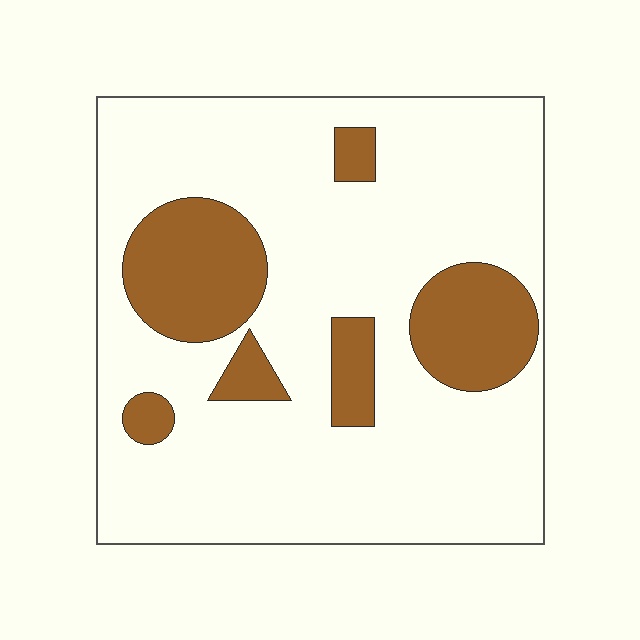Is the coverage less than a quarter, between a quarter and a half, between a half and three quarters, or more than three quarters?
Less than a quarter.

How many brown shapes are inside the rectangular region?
6.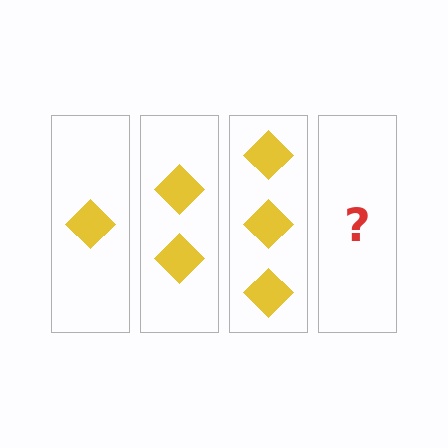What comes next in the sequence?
The next element should be 4 diamonds.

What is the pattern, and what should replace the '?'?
The pattern is that each step adds one more diamond. The '?' should be 4 diamonds.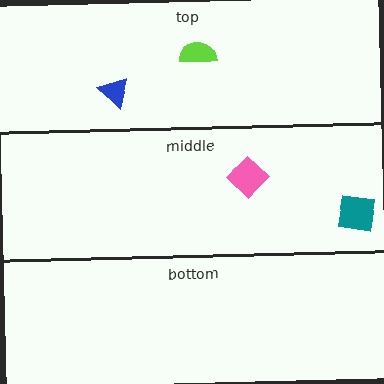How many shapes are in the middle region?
2.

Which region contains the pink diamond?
The middle region.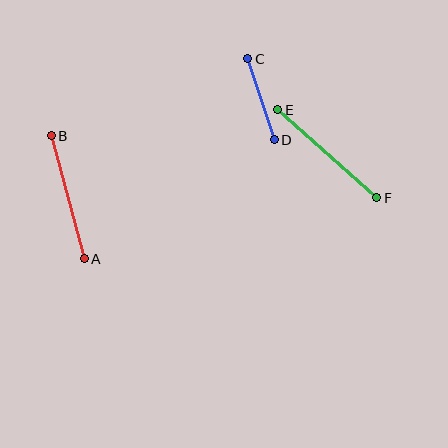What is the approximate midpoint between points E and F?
The midpoint is at approximately (327, 154) pixels.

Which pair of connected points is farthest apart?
Points E and F are farthest apart.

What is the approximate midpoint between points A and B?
The midpoint is at approximately (68, 197) pixels.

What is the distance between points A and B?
The distance is approximately 127 pixels.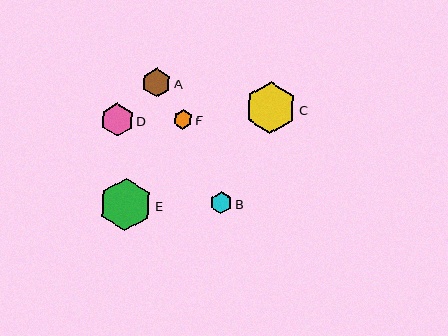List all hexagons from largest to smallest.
From largest to smallest: E, C, D, A, B, F.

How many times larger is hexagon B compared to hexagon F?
Hexagon B is approximately 1.2 times the size of hexagon F.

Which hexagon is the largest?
Hexagon E is the largest with a size of approximately 53 pixels.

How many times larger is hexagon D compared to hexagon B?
Hexagon D is approximately 1.5 times the size of hexagon B.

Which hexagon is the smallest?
Hexagon F is the smallest with a size of approximately 19 pixels.